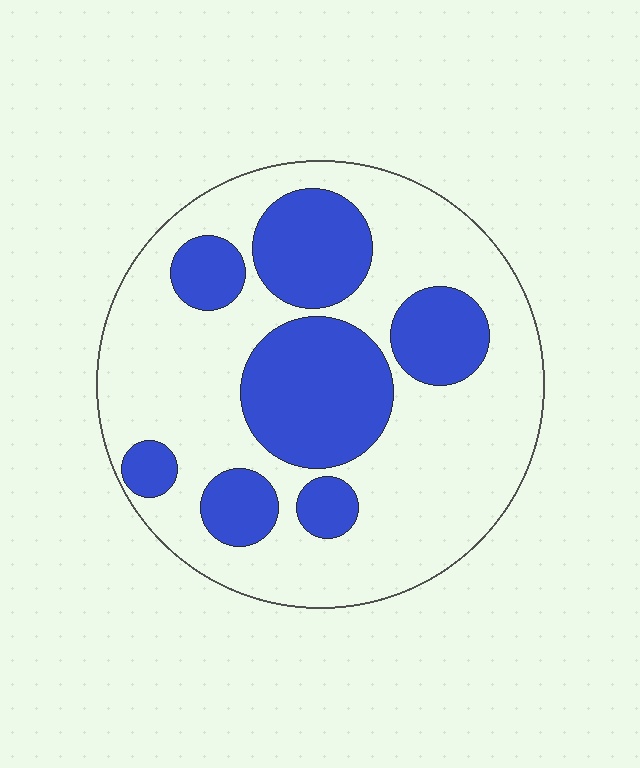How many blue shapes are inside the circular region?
7.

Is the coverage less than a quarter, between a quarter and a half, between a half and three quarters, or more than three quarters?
Between a quarter and a half.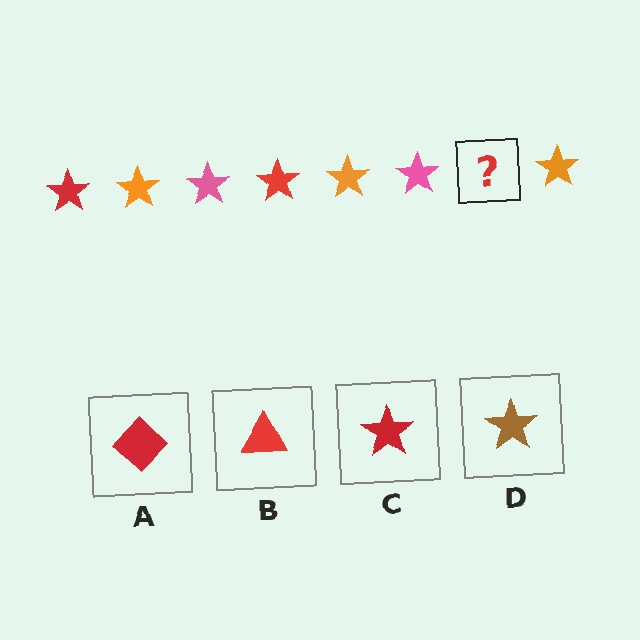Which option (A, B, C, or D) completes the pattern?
C.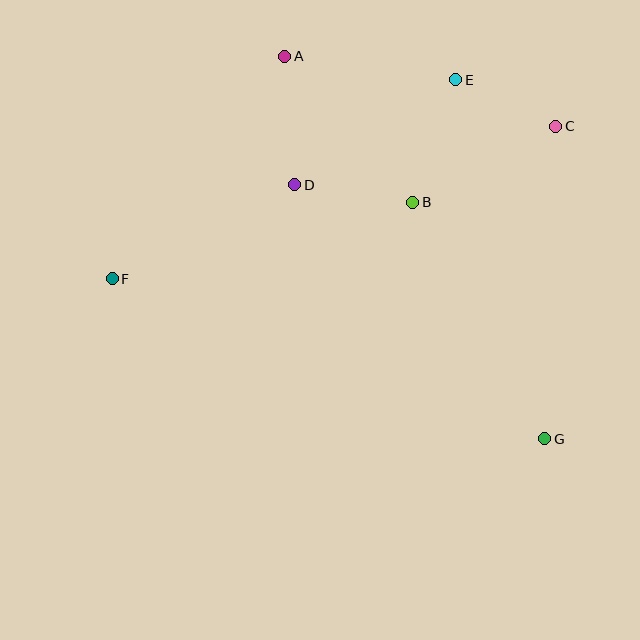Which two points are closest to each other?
Points C and E are closest to each other.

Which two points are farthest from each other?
Points C and F are farthest from each other.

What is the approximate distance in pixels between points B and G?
The distance between B and G is approximately 271 pixels.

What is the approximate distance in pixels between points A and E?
The distance between A and E is approximately 173 pixels.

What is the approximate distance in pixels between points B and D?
The distance between B and D is approximately 119 pixels.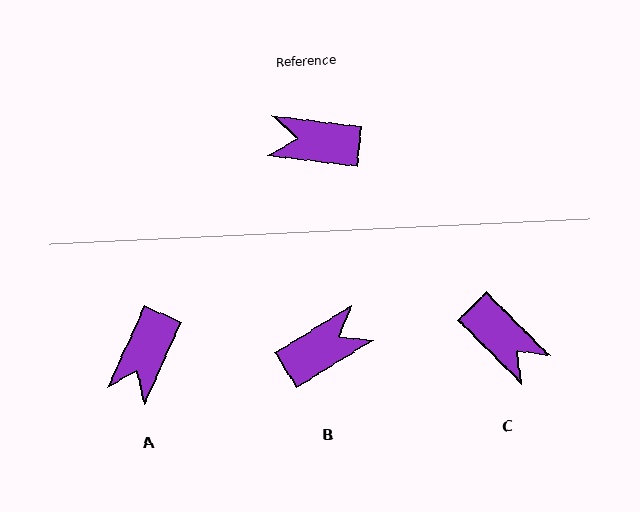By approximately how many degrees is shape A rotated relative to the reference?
Approximately 73 degrees counter-clockwise.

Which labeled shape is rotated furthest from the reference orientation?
C, about 142 degrees away.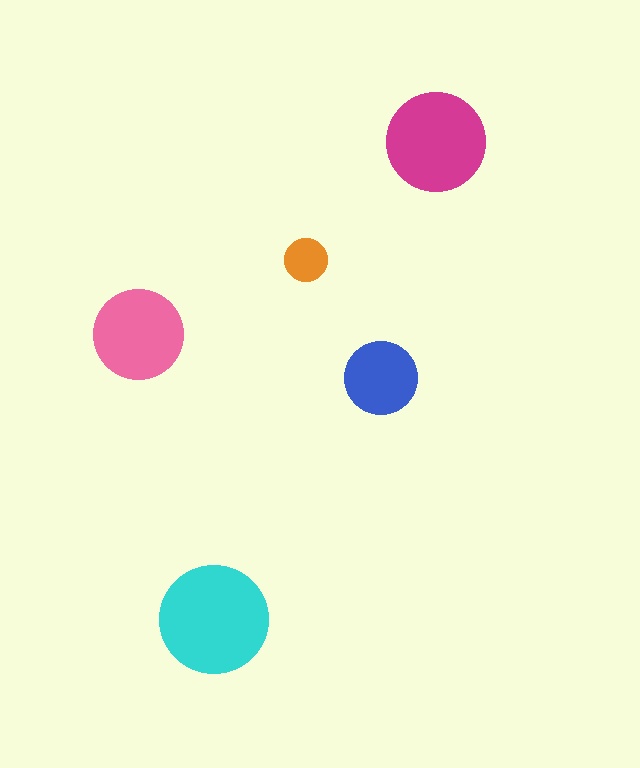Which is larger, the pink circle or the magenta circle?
The magenta one.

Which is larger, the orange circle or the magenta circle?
The magenta one.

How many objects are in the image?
There are 5 objects in the image.